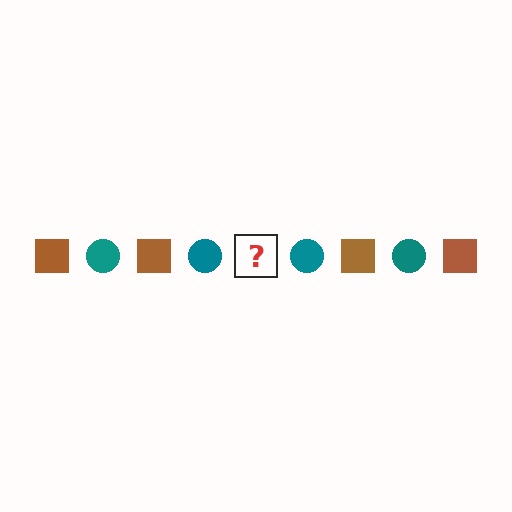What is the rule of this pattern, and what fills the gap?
The rule is that the pattern alternates between brown square and teal circle. The gap should be filled with a brown square.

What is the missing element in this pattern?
The missing element is a brown square.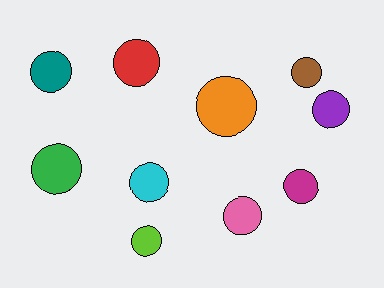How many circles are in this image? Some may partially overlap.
There are 10 circles.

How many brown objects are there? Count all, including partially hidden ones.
There is 1 brown object.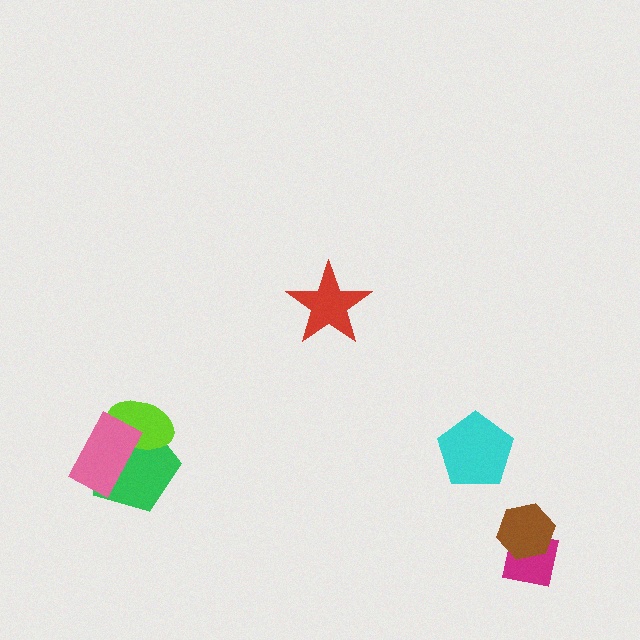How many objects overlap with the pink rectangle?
2 objects overlap with the pink rectangle.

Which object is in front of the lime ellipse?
The pink rectangle is in front of the lime ellipse.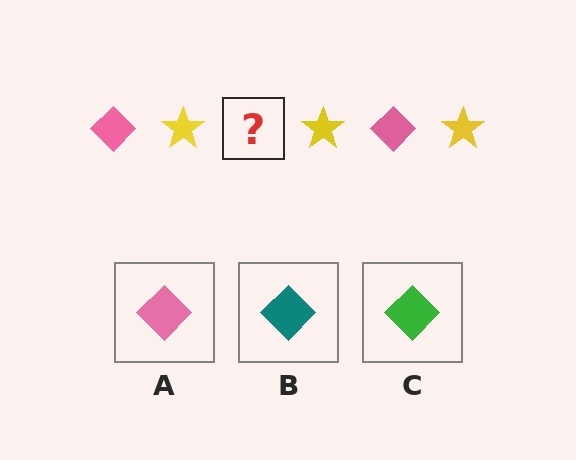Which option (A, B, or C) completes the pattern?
A.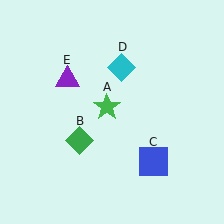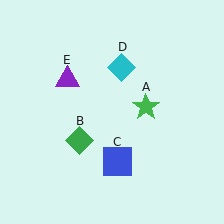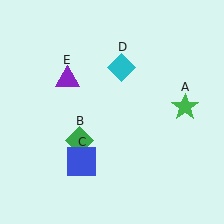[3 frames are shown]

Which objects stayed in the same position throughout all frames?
Green diamond (object B) and cyan diamond (object D) and purple triangle (object E) remained stationary.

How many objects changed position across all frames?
2 objects changed position: green star (object A), blue square (object C).